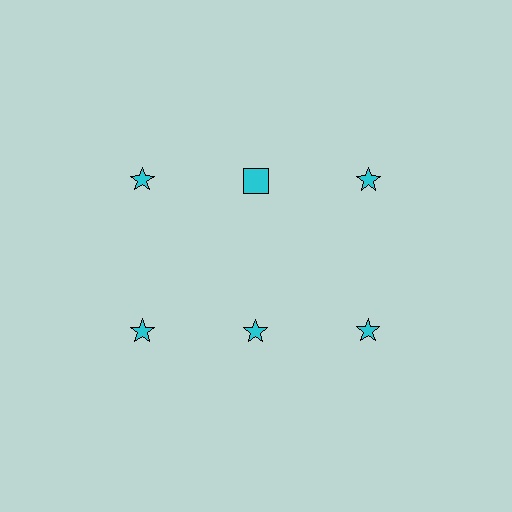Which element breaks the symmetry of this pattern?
The cyan square in the top row, second from left column breaks the symmetry. All other shapes are cyan stars.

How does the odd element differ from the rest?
It has a different shape: square instead of star.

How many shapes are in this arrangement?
There are 6 shapes arranged in a grid pattern.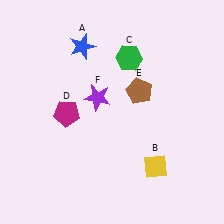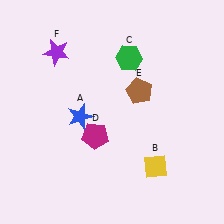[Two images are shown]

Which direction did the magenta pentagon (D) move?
The magenta pentagon (D) moved right.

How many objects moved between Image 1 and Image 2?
3 objects moved between the two images.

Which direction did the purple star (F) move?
The purple star (F) moved up.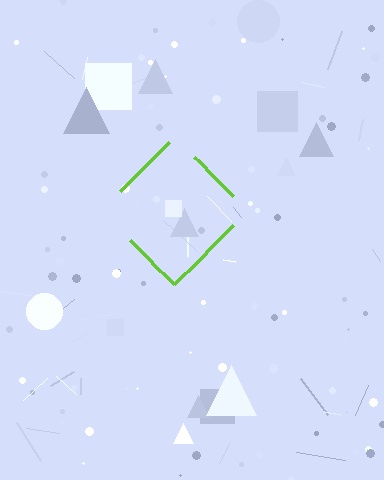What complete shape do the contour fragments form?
The contour fragments form a diamond.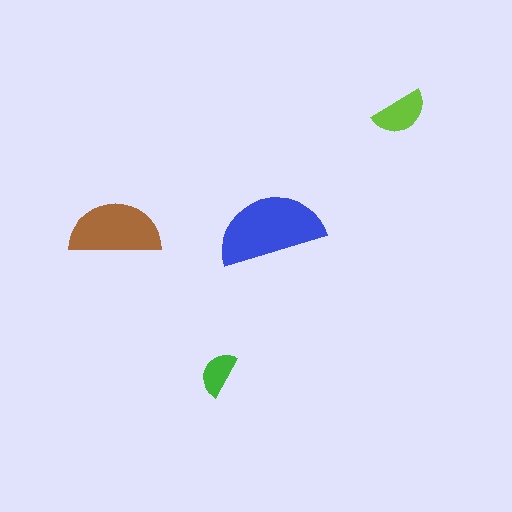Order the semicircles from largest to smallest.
the blue one, the brown one, the lime one, the green one.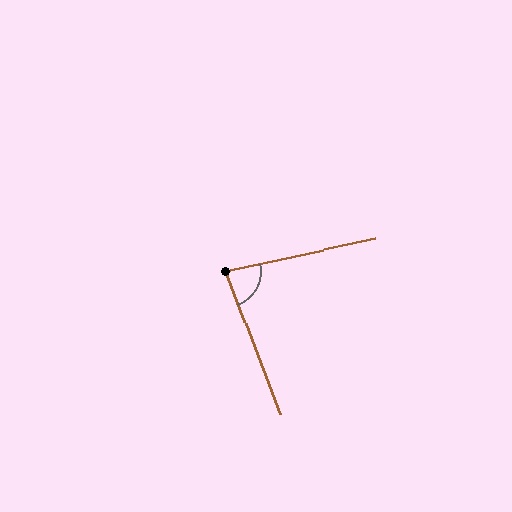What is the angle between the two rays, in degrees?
Approximately 81 degrees.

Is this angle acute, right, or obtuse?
It is acute.